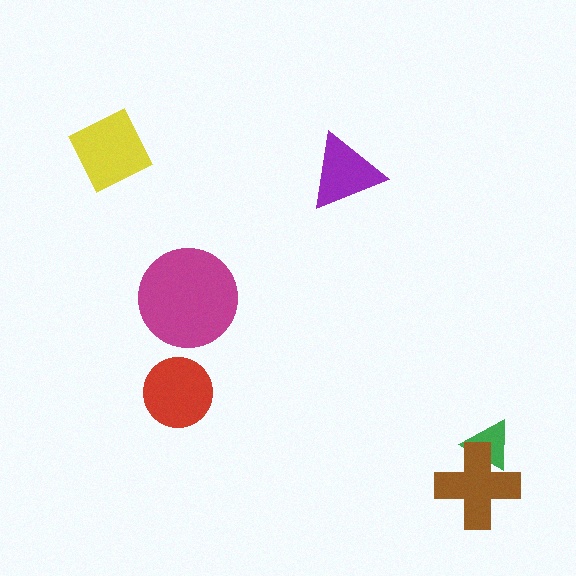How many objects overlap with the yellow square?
0 objects overlap with the yellow square.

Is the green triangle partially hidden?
Yes, it is partially covered by another shape.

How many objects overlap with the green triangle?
1 object overlaps with the green triangle.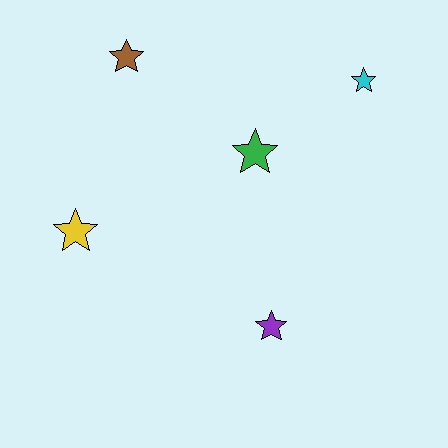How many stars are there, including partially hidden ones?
There are 5 stars.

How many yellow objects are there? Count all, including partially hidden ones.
There is 1 yellow object.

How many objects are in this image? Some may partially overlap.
There are 5 objects.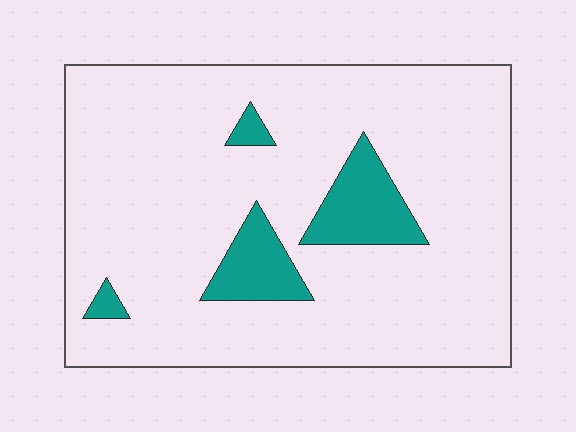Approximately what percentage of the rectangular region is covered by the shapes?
Approximately 10%.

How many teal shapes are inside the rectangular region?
4.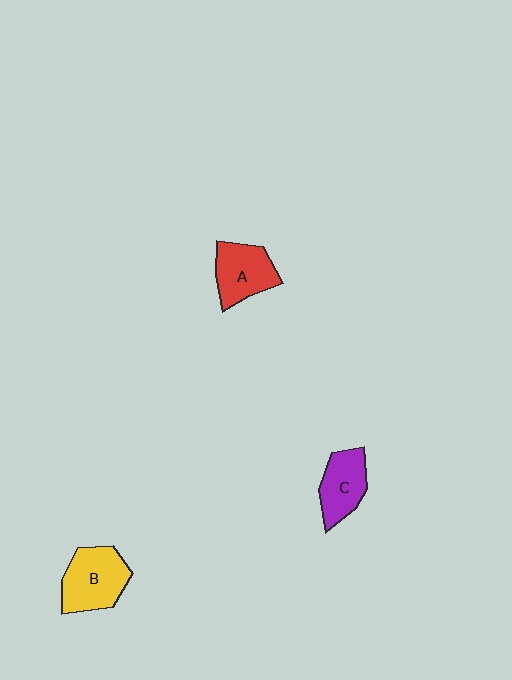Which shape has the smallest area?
Shape C (purple).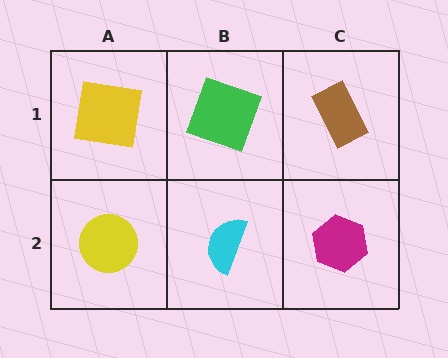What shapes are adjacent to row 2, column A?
A yellow square (row 1, column A), a cyan semicircle (row 2, column B).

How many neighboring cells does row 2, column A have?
2.